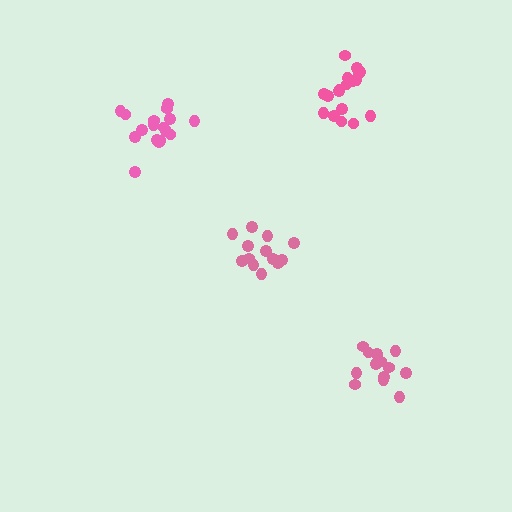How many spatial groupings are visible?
There are 4 spatial groupings.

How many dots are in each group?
Group 1: 18 dots, Group 2: 13 dots, Group 3: 13 dots, Group 4: 17 dots (61 total).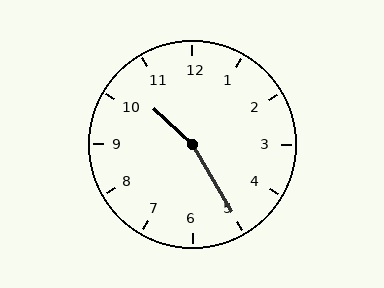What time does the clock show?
10:25.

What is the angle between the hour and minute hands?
Approximately 162 degrees.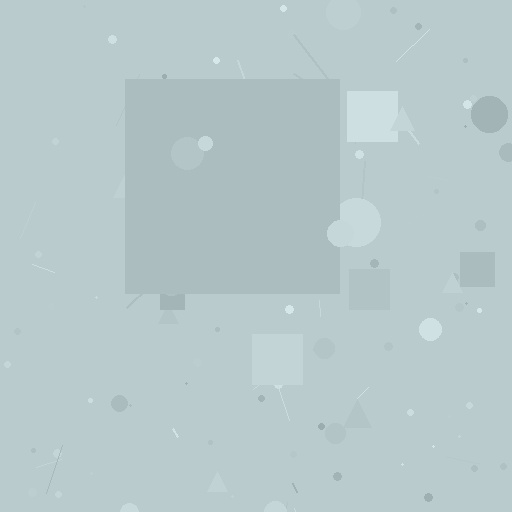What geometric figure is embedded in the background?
A square is embedded in the background.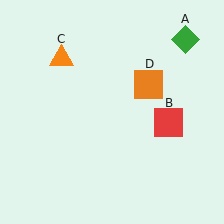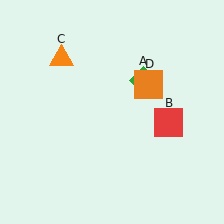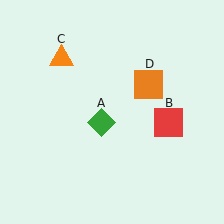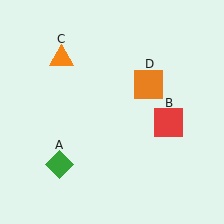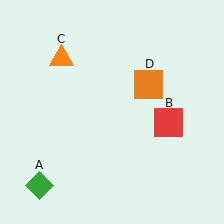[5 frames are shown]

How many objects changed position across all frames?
1 object changed position: green diamond (object A).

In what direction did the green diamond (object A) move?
The green diamond (object A) moved down and to the left.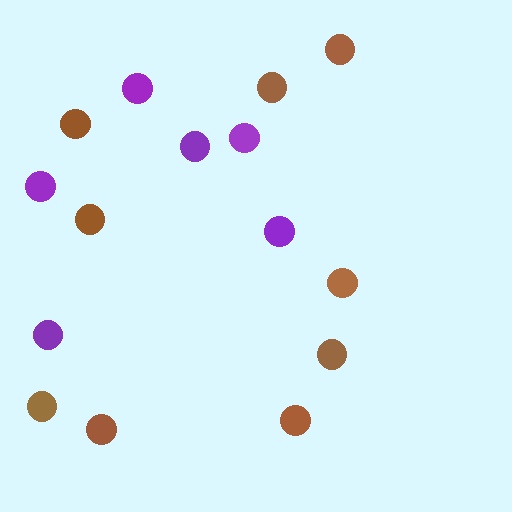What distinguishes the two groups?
There are 2 groups: one group of purple circles (6) and one group of brown circles (9).